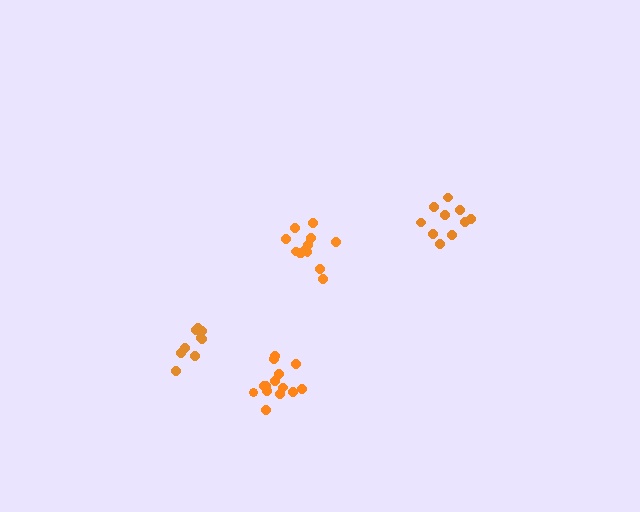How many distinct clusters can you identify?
There are 4 distinct clusters.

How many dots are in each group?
Group 1: 9 dots, Group 2: 13 dots, Group 3: 14 dots, Group 4: 10 dots (46 total).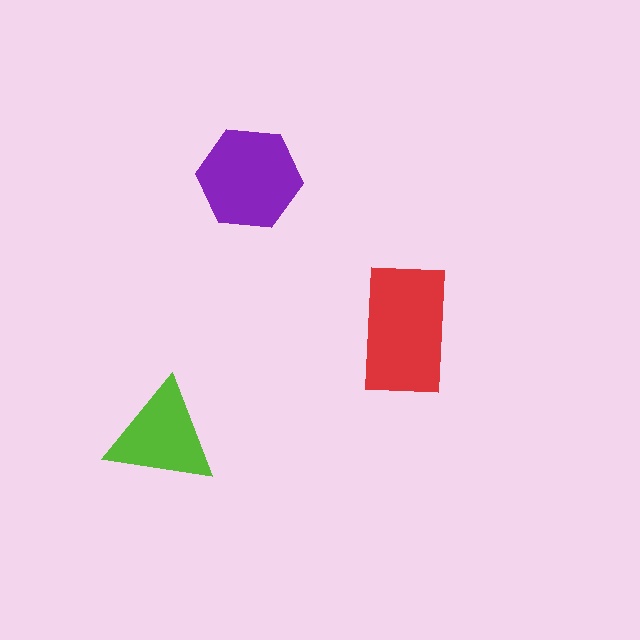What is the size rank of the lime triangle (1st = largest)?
3rd.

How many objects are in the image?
There are 3 objects in the image.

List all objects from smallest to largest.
The lime triangle, the purple hexagon, the red rectangle.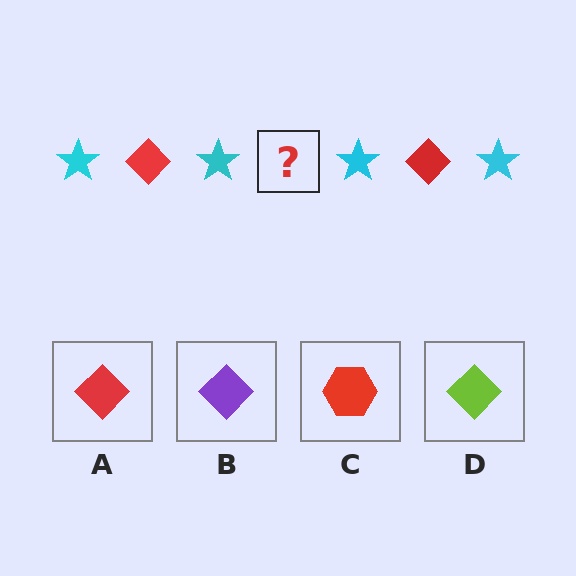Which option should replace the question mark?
Option A.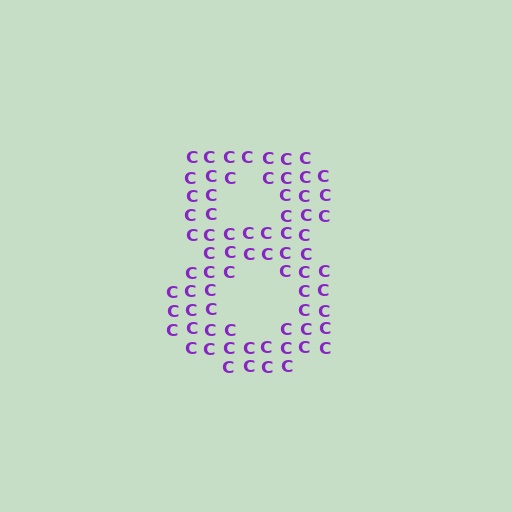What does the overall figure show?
The overall figure shows the digit 8.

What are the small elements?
The small elements are letter C's.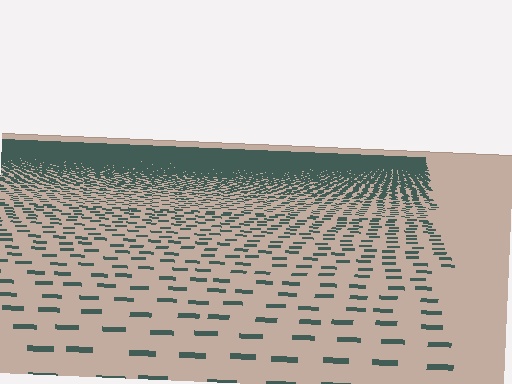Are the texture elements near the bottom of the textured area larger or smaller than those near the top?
Larger. Near the bottom, elements are closer to the viewer and appear at a bigger on-screen size.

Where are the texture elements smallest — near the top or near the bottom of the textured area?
Near the top.